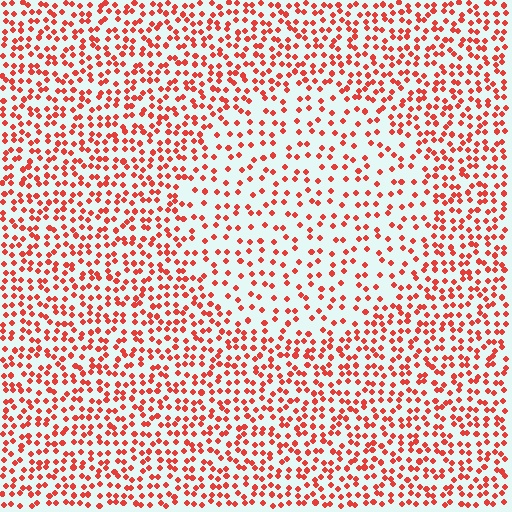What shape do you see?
I see a circle.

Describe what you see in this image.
The image contains small red elements arranged at two different densities. A circle-shaped region is visible where the elements are less densely packed than the surrounding area.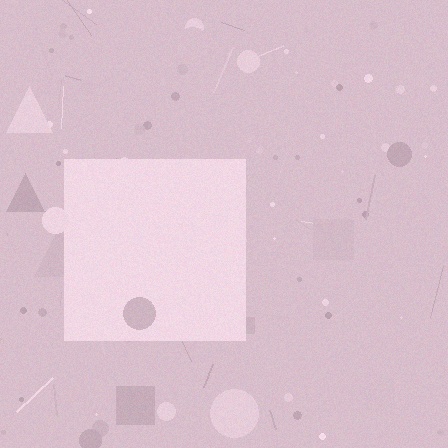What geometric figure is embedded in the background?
A square is embedded in the background.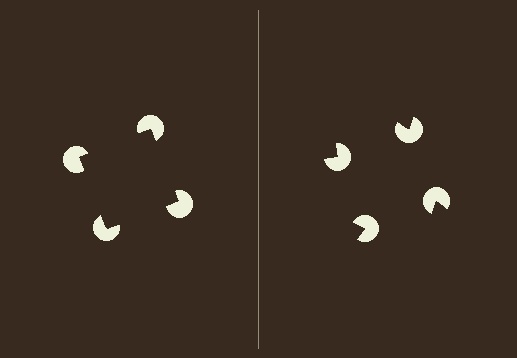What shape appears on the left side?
An illusory square.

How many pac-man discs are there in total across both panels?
8 — 4 on each side.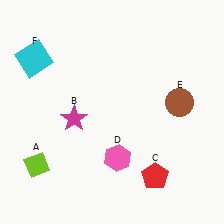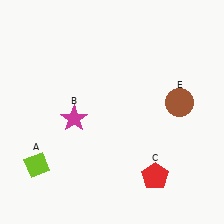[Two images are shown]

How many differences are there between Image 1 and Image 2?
There are 2 differences between the two images.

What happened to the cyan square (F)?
The cyan square (F) was removed in Image 2. It was in the top-left area of Image 1.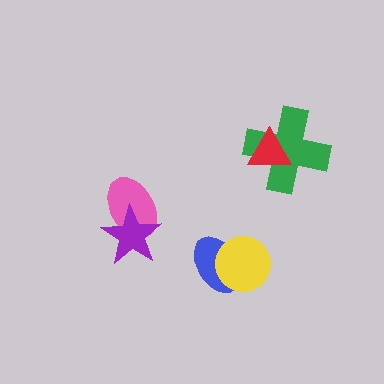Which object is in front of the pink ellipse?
The purple star is in front of the pink ellipse.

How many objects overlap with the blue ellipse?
1 object overlaps with the blue ellipse.